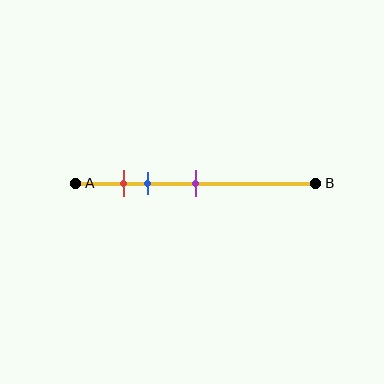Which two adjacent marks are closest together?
The red and blue marks are the closest adjacent pair.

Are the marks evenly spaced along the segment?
No, the marks are not evenly spaced.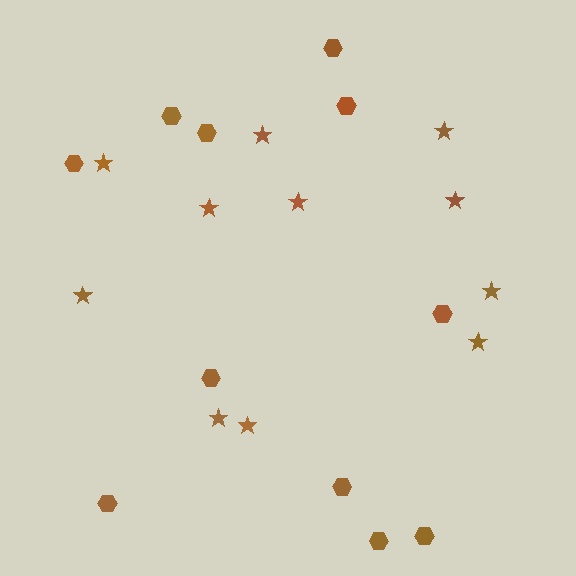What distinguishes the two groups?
There are 2 groups: one group of hexagons (11) and one group of stars (11).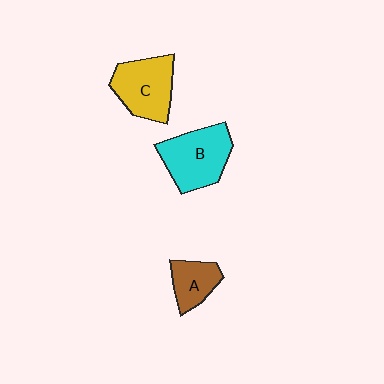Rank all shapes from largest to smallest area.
From largest to smallest: B (cyan), C (yellow), A (brown).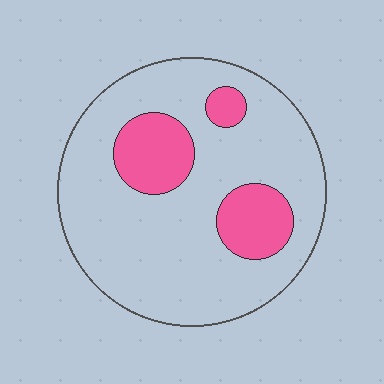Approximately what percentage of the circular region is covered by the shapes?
Approximately 20%.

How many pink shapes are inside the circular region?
3.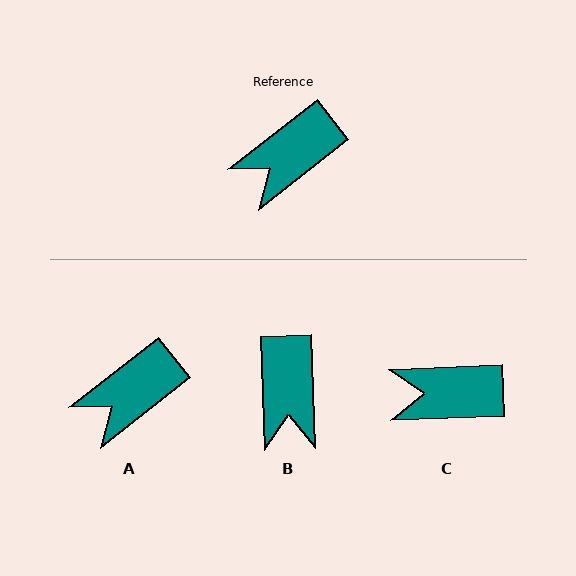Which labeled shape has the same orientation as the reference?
A.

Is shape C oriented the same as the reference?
No, it is off by about 36 degrees.